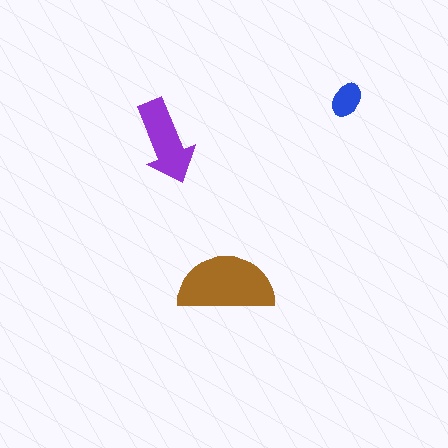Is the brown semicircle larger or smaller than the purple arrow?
Larger.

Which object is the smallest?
The blue ellipse.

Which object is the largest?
The brown semicircle.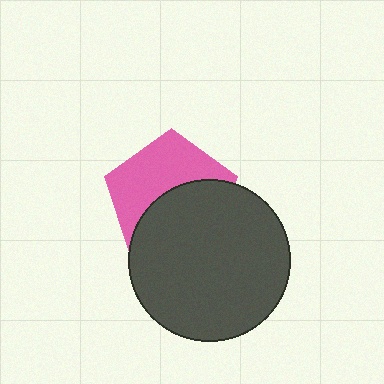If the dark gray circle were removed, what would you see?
You would see the complete pink pentagon.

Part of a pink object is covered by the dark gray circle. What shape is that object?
It is a pentagon.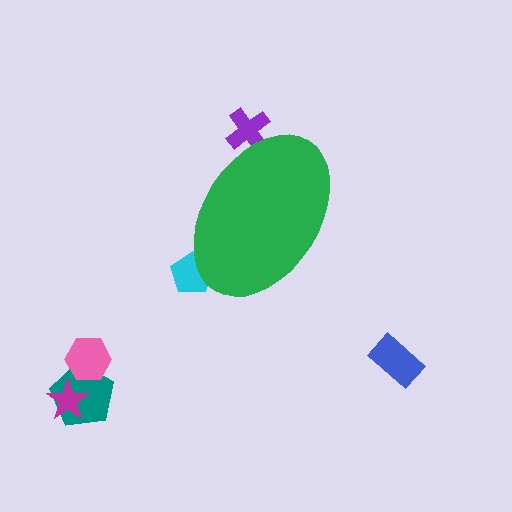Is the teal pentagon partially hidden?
No, the teal pentagon is fully visible.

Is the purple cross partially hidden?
Yes, the purple cross is partially hidden behind the green ellipse.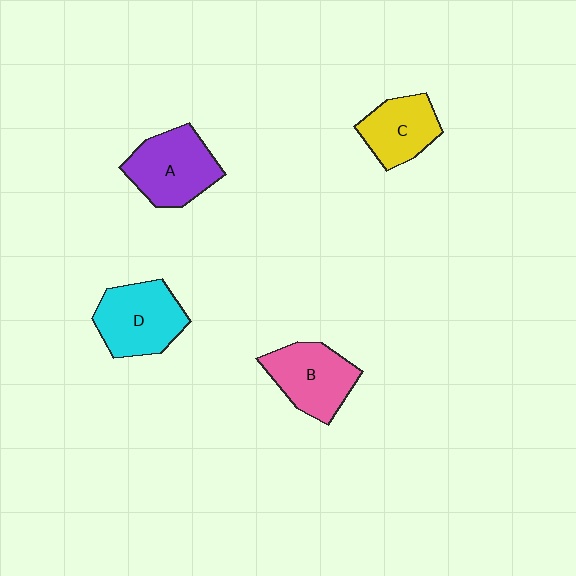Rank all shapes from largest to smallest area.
From largest to smallest: A (purple), D (cyan), B (pink), C (yellow).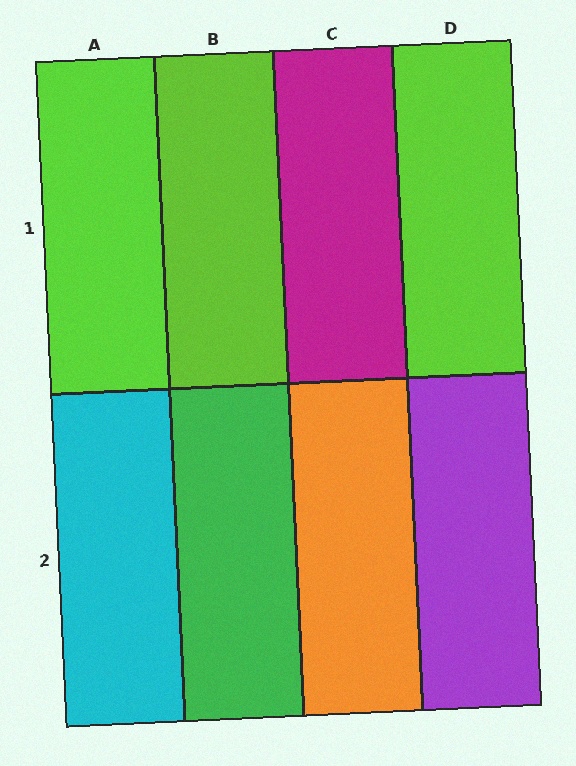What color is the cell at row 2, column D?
Purple.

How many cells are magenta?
1 cell is magenta.